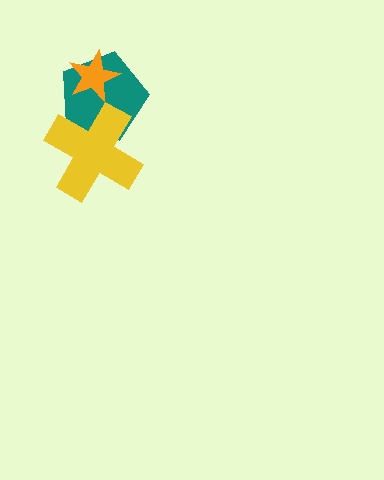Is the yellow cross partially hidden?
No, no other shape covers it.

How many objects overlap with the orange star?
1 object overlaps with the orange star.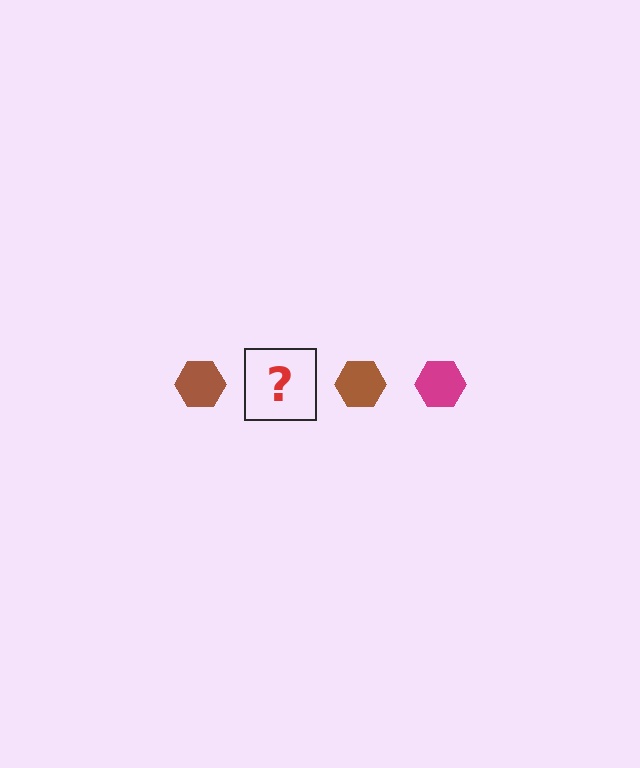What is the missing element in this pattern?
The missing element is a magenta hexagon.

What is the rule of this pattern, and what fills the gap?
The rule is that the pattern cycles through brown, magenta hexagons. The gap should be filled with a magenta hexagon.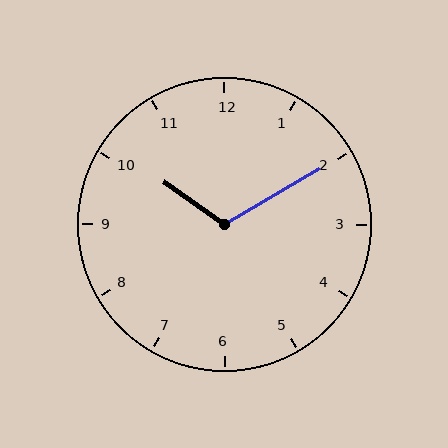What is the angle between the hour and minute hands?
Approximately 115 degrees.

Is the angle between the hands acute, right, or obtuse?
It is obtuse.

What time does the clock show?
10:10.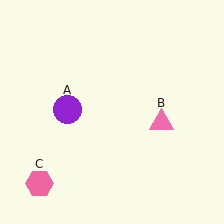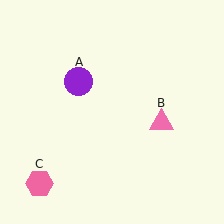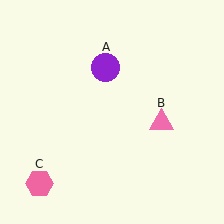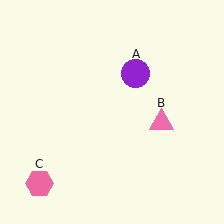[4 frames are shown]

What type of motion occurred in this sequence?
The purple circle (object A) rotated clockwise around the center of the scene.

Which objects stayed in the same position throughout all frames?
Pink triangle (object B) and pink hexagon (object C) remained stationary.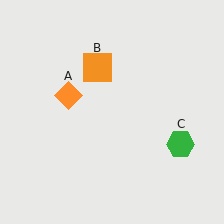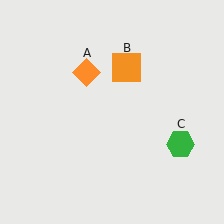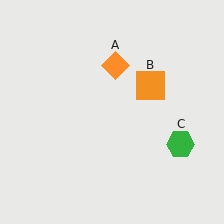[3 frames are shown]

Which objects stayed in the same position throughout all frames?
Green hexagon (object C) remained stationary.